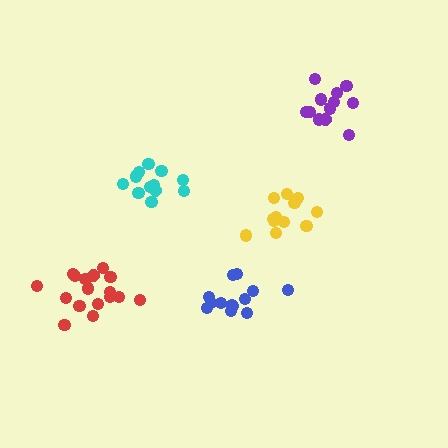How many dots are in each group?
Group 1: 12 dots, Group 2: 12 dots, Group 3: 12 dots, Group 4: 13 dots, Group 5: 17 dots (66 total).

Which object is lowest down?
The blue cluster is bottommost.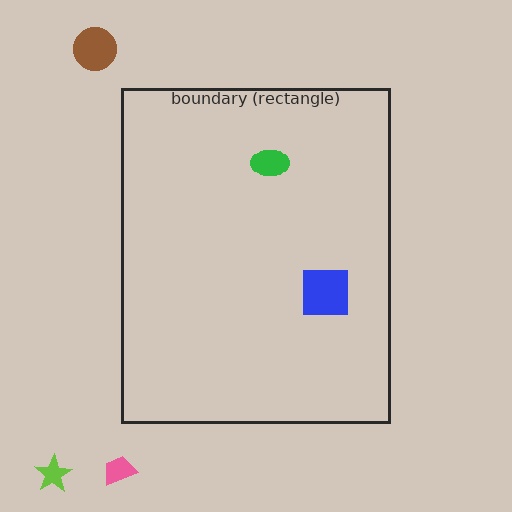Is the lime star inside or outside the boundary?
Outside.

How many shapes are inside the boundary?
2 inside, 3 outside.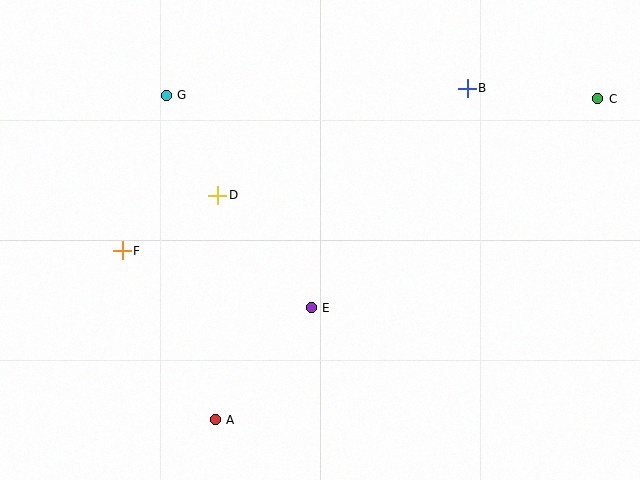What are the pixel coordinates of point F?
Point F is at (122, 251).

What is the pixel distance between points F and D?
The distance between F and D is 111 pixels.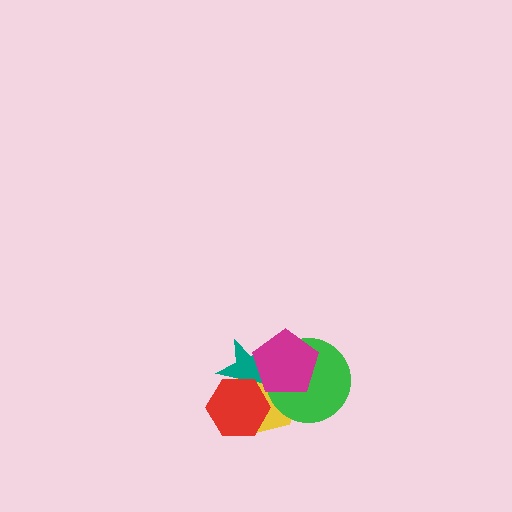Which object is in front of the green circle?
The magenta pentagon is in front of the green circle.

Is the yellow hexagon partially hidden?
Yes, it is partially covered by another shape.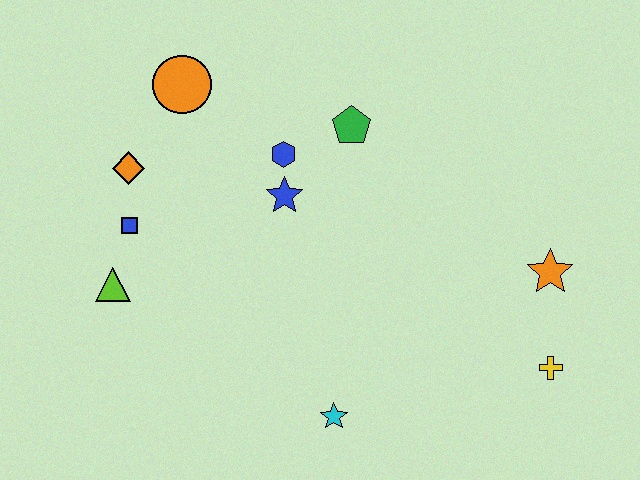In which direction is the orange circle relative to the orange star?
The orange circle is to the left of the orange star.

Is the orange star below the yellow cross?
No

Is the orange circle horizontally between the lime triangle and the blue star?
Yes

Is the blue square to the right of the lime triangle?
Yes